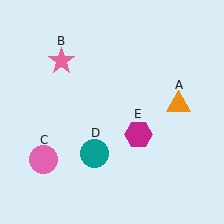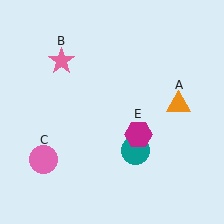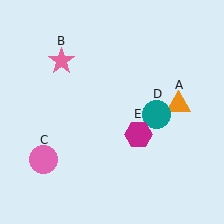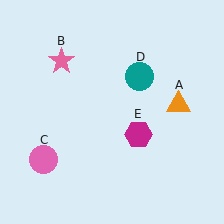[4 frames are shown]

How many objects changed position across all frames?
1 object changed position: teal circle (object D).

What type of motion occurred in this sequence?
The teal circle (object D) rotated counterclockwise around the center of the scene.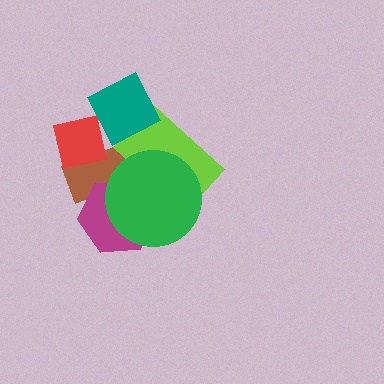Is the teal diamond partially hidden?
Yes, it is partially covered by another shape.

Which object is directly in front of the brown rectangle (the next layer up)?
The lime rectangle is directly in front of the brown rectangle.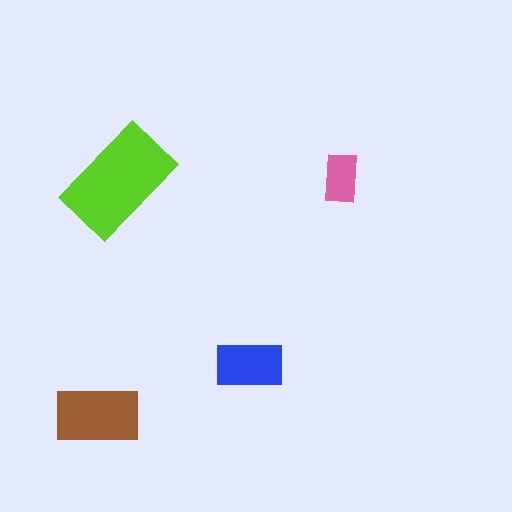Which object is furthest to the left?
The brown rectangle is leftmost.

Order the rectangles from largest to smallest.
the lime one, the brown one, the blue one, the pink one.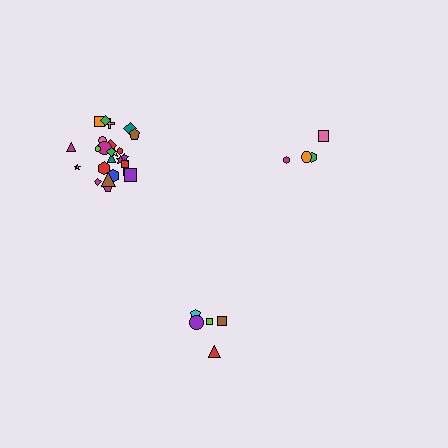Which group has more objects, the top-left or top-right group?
The top-left group.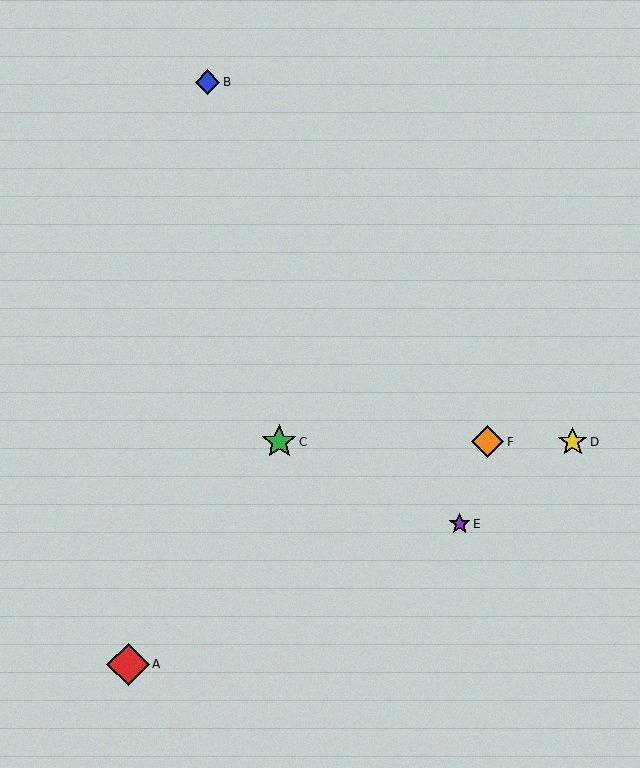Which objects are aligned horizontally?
Objects C, D, F are aligned horizontally.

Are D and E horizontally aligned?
No, D is at y≈442 and E is at y≈524.